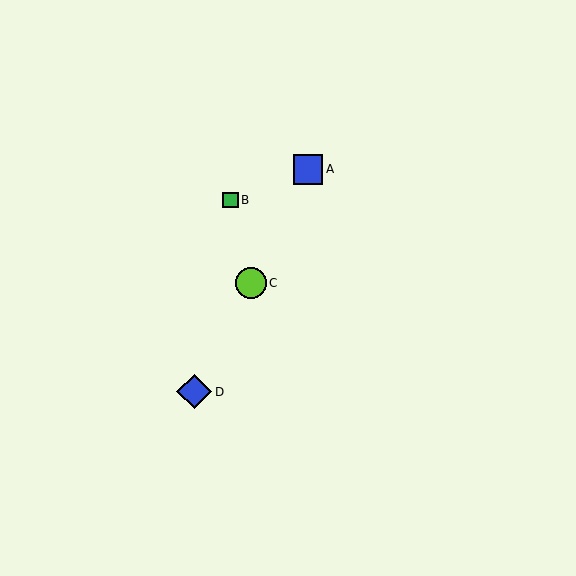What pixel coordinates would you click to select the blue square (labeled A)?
Click at (308, 169) to select the blue square A.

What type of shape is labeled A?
Shape A is a blue square.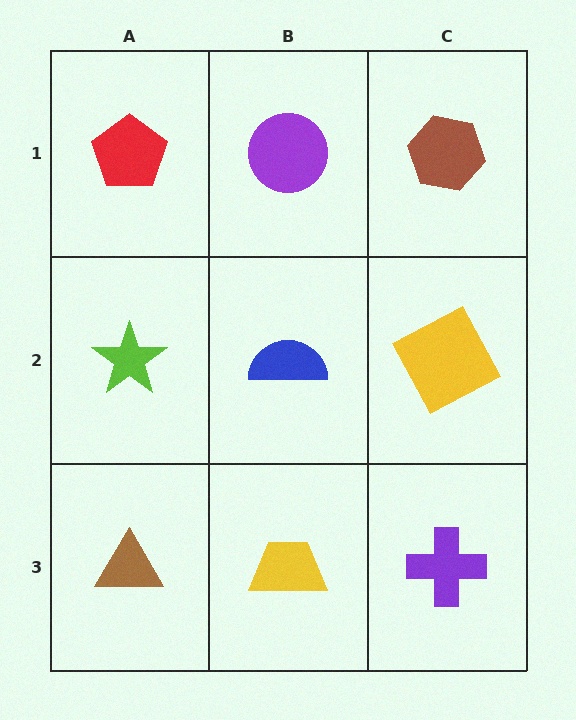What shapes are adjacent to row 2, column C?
A brown hexagon (row 1, column C), a purple cross (row 3, column C), a blue semicircle (row 2, column B).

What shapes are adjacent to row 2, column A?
A red pentagon (row 1, column A), a brown triangle (row 3, column A), a blue semicircle (row 2, column B).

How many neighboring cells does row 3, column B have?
3.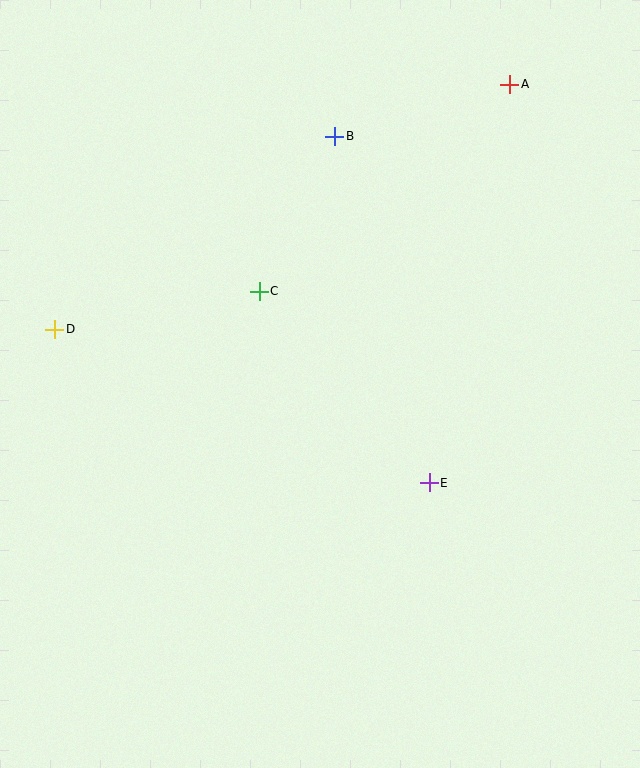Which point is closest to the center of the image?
Point C at (259, 291) is closest to the center.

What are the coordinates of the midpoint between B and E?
The midpoint between B and E is at (382, 310).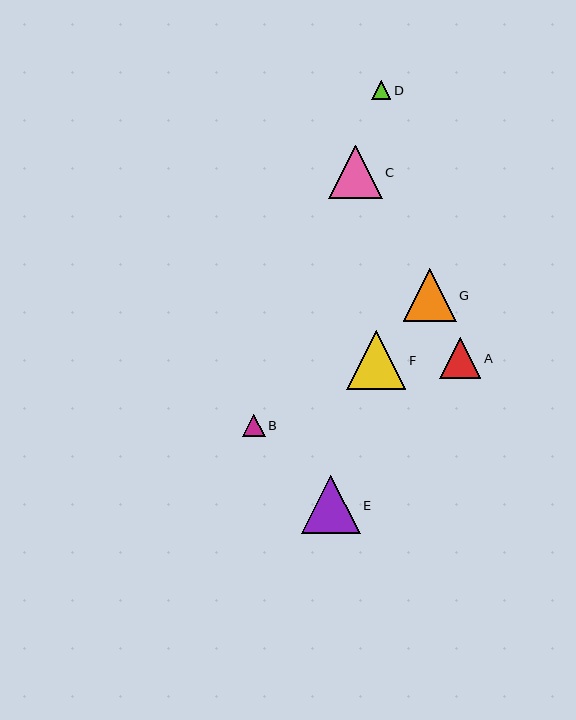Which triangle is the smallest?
Triangle D is the smallest with a size of approximately 19 pixels.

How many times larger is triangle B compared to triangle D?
Triangle B is approximately 1.2 times the size of triangle D.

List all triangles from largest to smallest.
From largest to smallest: F, E, C, G, A, B, D.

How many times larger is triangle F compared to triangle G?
Triangle F is approximately 1.1 times the size of triangle G.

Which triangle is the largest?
Triangle F is the largest with a size of approximately 59 pixels.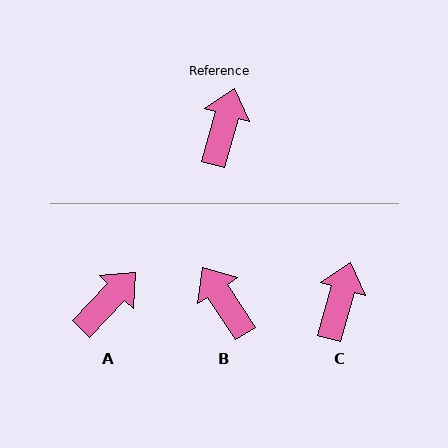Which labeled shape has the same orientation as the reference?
C.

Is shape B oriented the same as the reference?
No, it is off by about 49 degrees.